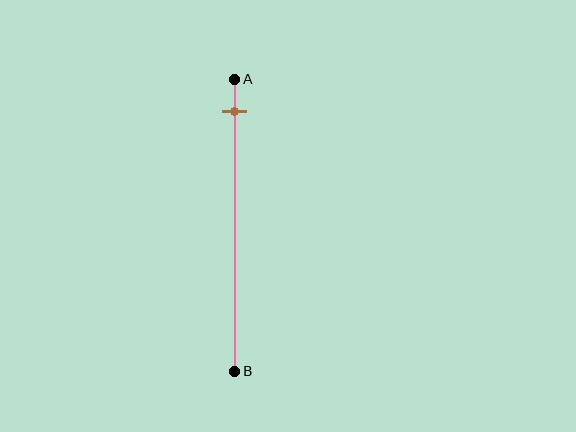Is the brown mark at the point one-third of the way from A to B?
No, the mark is at about 10% from A, not at the 33% one-third point.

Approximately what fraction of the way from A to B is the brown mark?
The brown mark is approximately 10% of the way from A to B.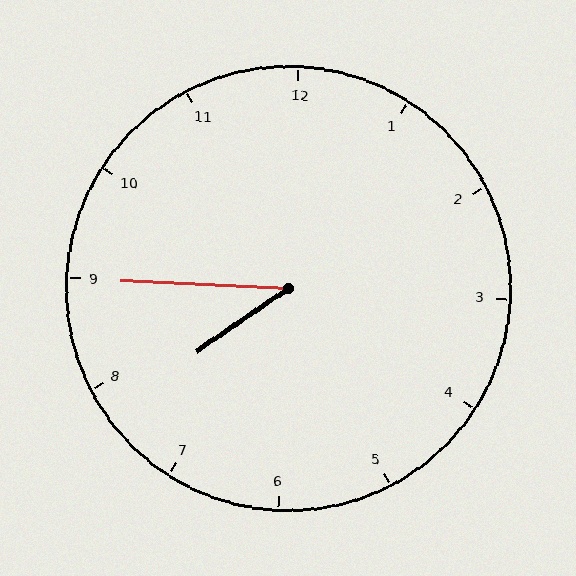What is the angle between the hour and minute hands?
Approximately 38 degrees.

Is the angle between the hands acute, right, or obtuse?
It is acute.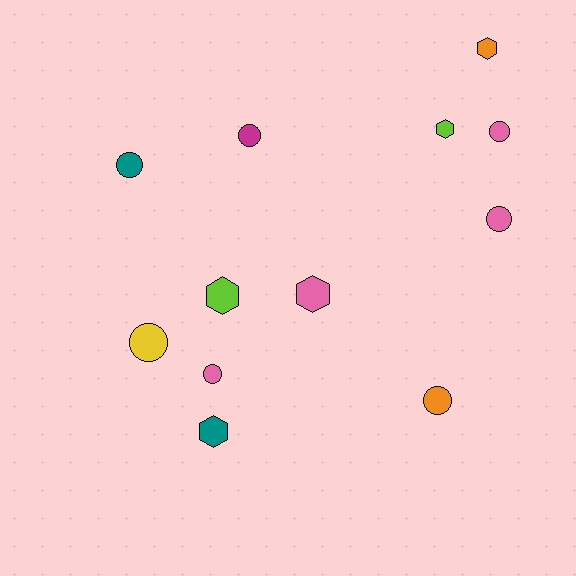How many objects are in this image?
There are 12 objects.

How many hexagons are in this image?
There are 5 hexagons.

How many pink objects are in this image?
There are 4 pink objects.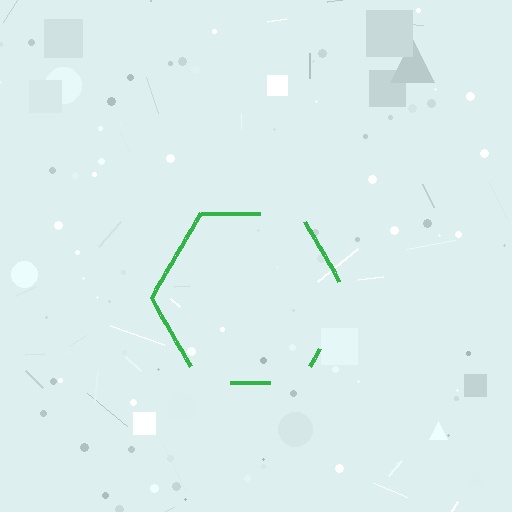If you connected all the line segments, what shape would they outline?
They would outline a hexagon.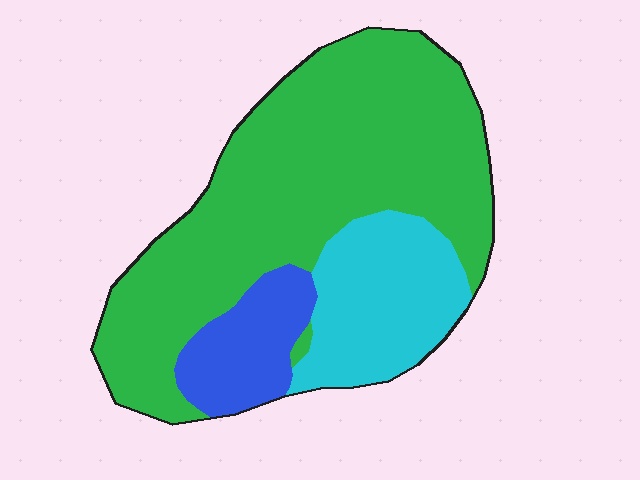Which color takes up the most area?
Green, at roughly 65%.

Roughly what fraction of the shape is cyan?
Cyan takes up about one fifth (1/5) of the shape.